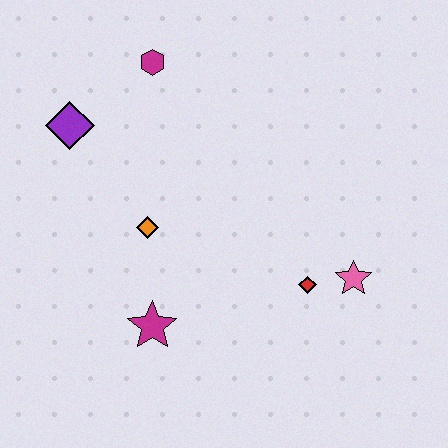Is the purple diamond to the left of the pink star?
Yes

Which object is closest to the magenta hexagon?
The purple diamond is closest to the magenta hexagon.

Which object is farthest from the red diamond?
The purple diamond is farthest from the red diamond.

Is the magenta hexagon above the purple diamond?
Yes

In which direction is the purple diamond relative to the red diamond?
The purple diamond is to the left of the red diamond.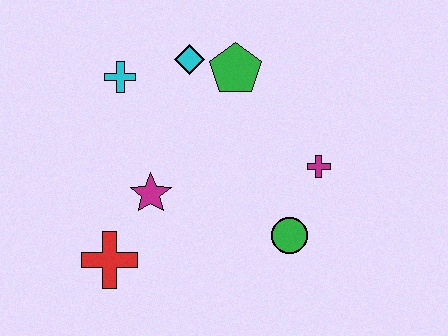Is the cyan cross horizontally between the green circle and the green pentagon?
No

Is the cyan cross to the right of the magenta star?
No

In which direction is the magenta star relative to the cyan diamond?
The magenta star is below the cyan diamond.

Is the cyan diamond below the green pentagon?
No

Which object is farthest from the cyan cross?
The green circle is farthest from the cyan cross.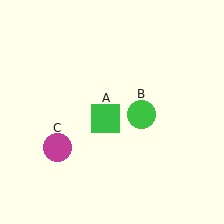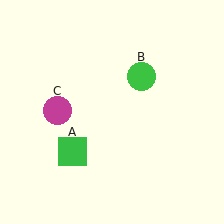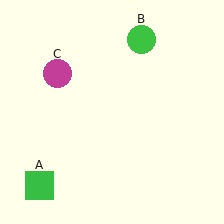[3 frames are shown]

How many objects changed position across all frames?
3 objects changed position: green square (object A), green circle (object B), magenta circle (object C).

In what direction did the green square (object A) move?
The green square (object A) moved down and to the left.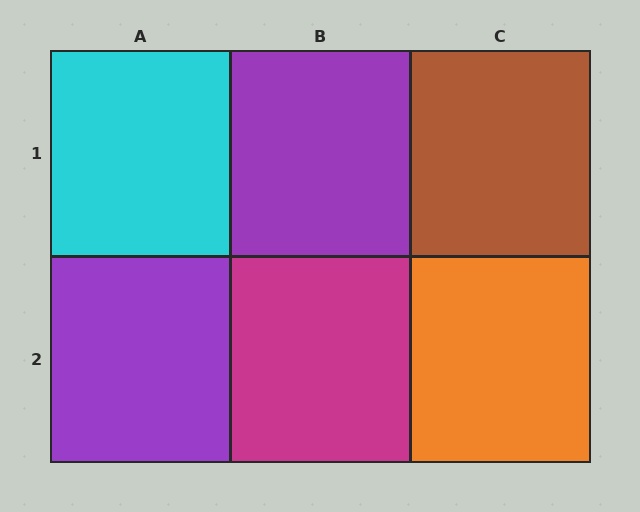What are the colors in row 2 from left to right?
Purple, magenta, orange.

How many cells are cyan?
1 cell is cyan.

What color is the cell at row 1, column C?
Brown.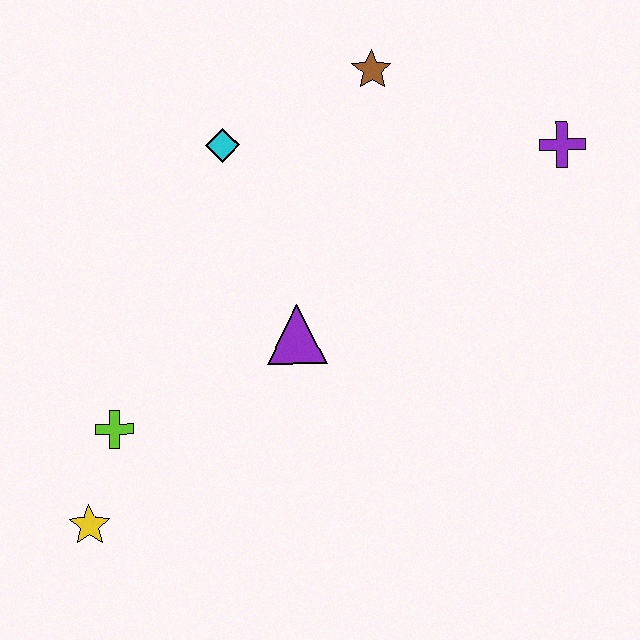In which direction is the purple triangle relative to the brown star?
The purple triangle is below the brown star.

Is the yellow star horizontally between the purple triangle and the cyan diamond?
No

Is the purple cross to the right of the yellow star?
Yes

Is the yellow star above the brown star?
No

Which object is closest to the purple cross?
The brown star is closest to the purple cross.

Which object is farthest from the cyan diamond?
The yellow star is farthest from the cyan diamond.